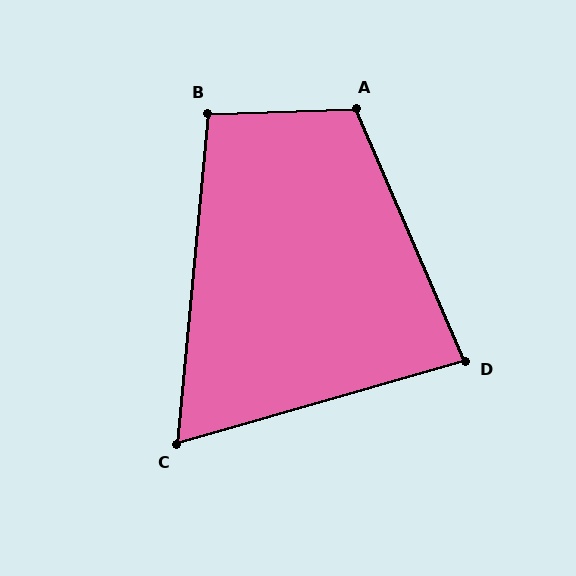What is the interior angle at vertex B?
Approximately 97 degrees (obtuse).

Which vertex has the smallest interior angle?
C, at approximately 69 degrees.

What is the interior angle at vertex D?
Approximately 83 degrees (acute).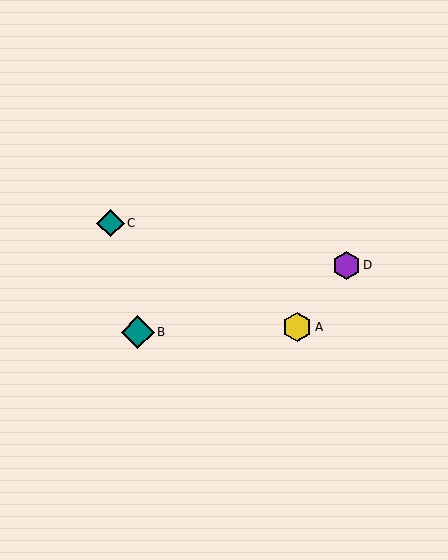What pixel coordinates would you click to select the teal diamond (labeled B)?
Click at (138, 332) to select the teal diamond B.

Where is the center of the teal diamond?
The center of the teal diamond is at (110, 223).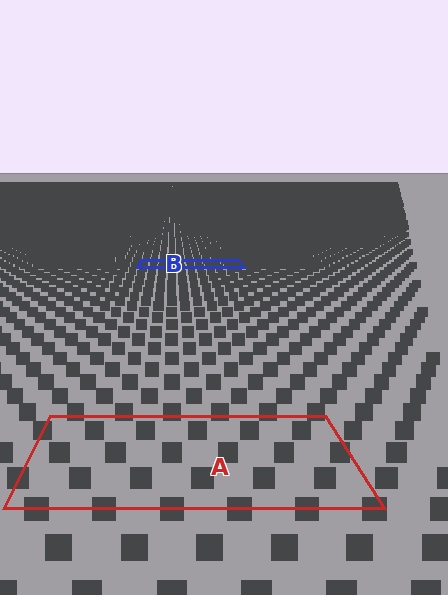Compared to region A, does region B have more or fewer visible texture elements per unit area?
Region B has more texture elements per unit area — they are packed more densely because it is farther away.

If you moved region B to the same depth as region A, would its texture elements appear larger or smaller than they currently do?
They would appear larger. At a closer depth, the same texture elements are projected at a bigger on-screen size.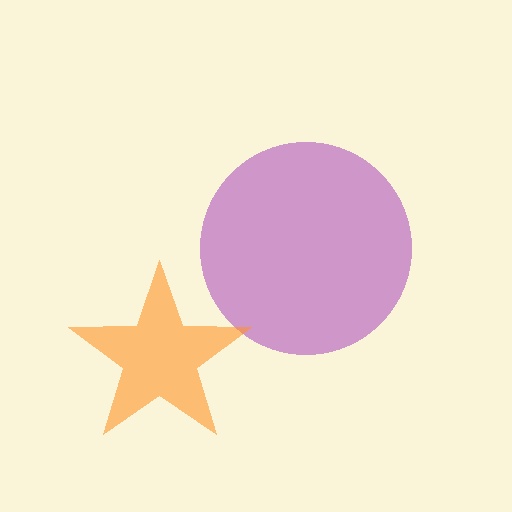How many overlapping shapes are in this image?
There are 2 overlapping shapes in the image.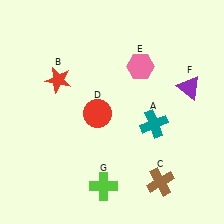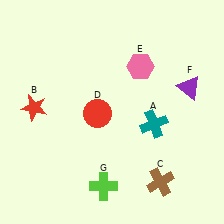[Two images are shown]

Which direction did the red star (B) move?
The red star (B) moved down.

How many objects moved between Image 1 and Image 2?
1 object moved between the two images.